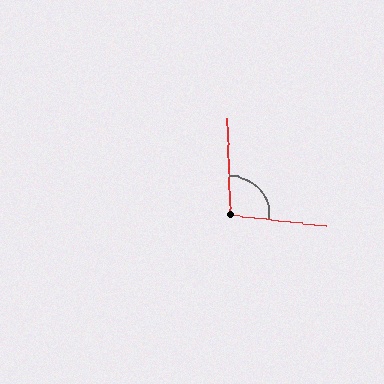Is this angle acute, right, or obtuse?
It is obtuse.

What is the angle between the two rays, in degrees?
Approximately 99 degrees.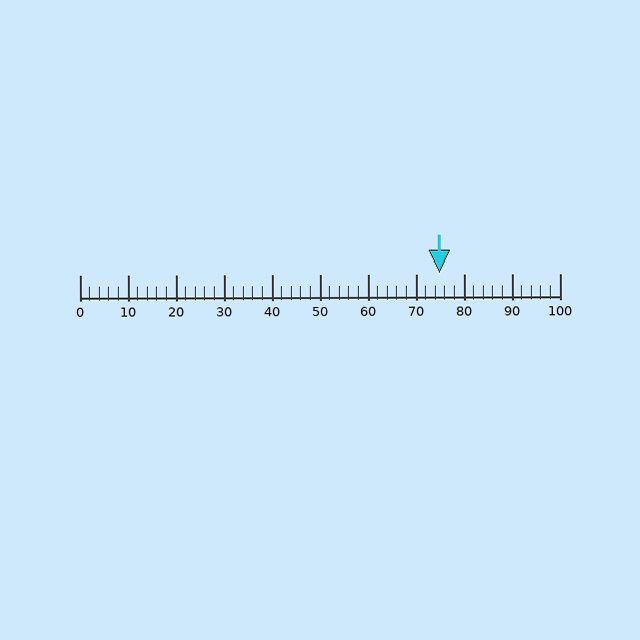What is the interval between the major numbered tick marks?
The major tick marks are spaced 10 units apart.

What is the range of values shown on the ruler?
The ruler shows values from 0 to 100.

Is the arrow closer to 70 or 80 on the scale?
The arrow is closer to 70.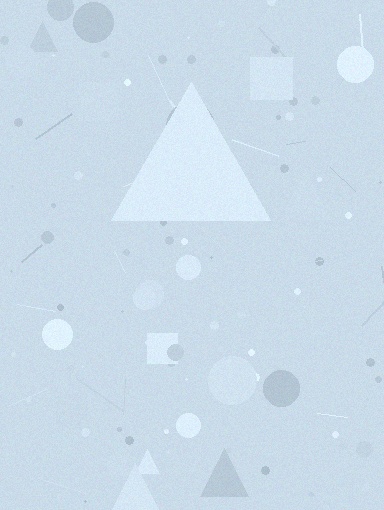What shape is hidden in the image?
A triangle is hidden in the image.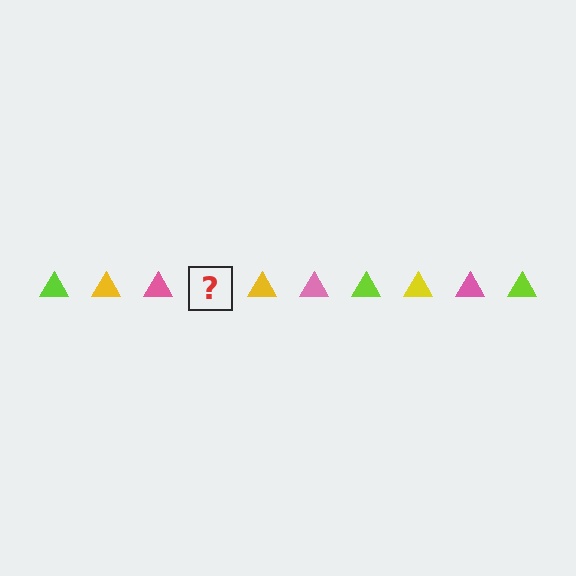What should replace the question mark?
The question mark should be replaced with a lime triangle.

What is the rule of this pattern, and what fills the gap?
The rule is that the pattern cycles through lime, yellow, pink triangles. The gap should be filled with a lime triangle.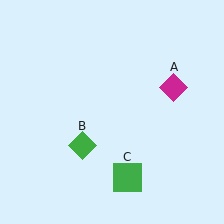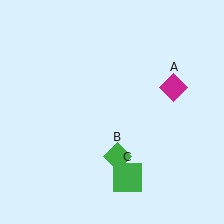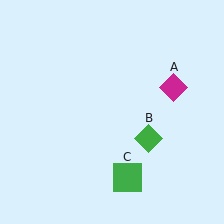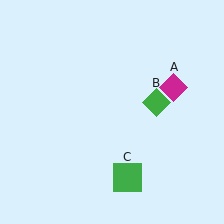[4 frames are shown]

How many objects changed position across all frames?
1 object changed position: green diamond (object B).